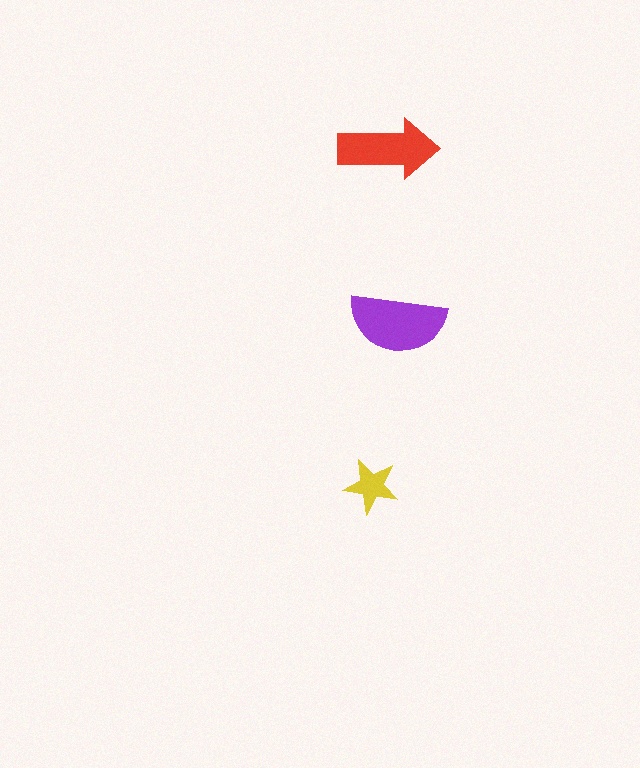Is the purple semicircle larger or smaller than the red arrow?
Larger.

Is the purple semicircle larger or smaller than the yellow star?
Larger.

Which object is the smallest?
The yellow star.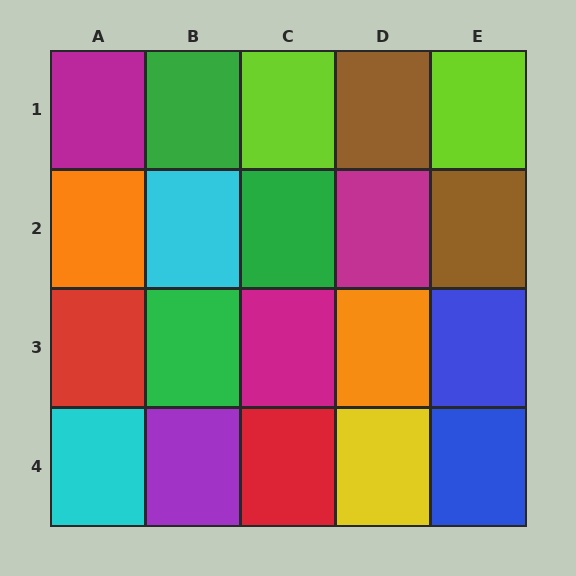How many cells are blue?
2 cells are blue.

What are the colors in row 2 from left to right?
Orange, cyan, green, magenta, brown.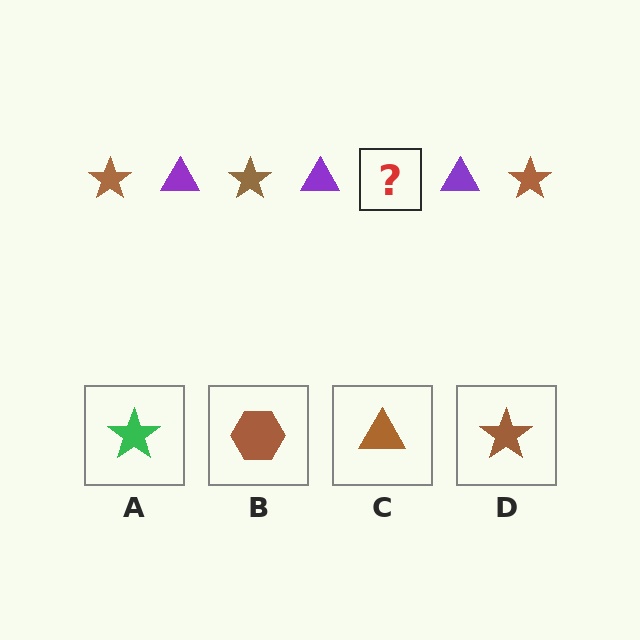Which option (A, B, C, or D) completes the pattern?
D.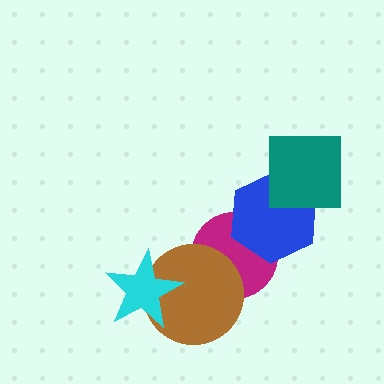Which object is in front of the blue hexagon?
The teal square is in front of the blue hexagon.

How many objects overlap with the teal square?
1 object overlaps with the teal square.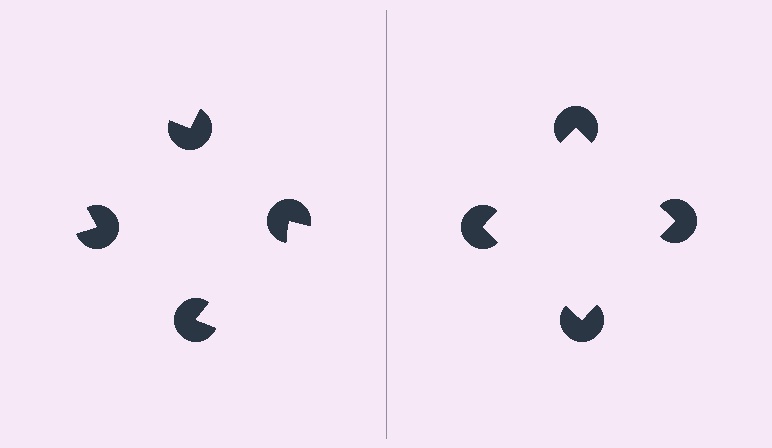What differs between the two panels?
The pac-man discs are positioned identically on both sides; only the wedge orientations differ. On the right they align to a square; on the left they are misaligned.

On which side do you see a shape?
An illusory square appears on the right side. On the left side the wedge cuts are rotated, so no coherent shape forms.